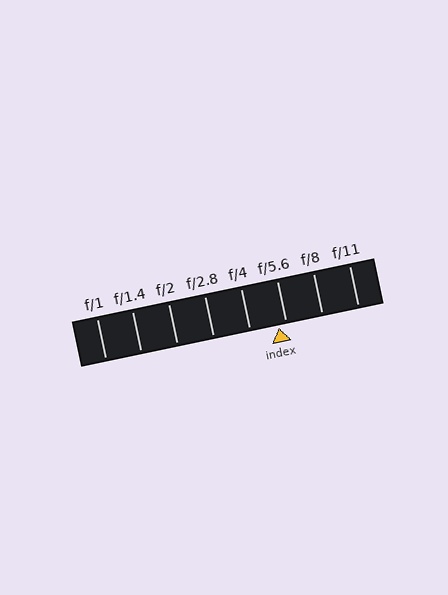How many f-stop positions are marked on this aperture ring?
There are 8 f-stop positions marked.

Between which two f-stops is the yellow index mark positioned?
The index mark is between f/4 and f/5.6.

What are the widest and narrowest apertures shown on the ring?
The widest aperture shown is f/1 and the narrowest is f/11.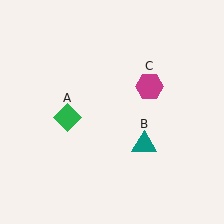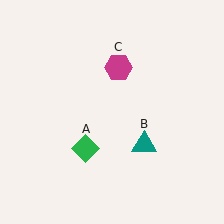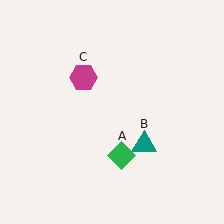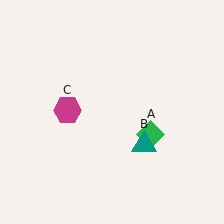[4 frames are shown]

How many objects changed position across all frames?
2 objects changed position: green diamond (object A), magenta hexagon (object C).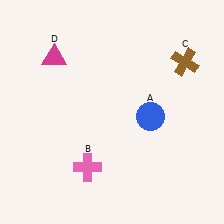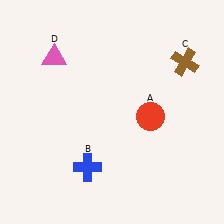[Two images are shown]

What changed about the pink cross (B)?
In Image 1, B is pink. In Image 2, it changed to blue.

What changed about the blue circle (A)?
In Image 1, A is blue. In Image 2, it changed to red.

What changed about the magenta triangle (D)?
In Image 1, D is magenta. In Image 2, it changed to pink.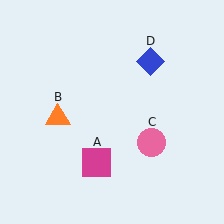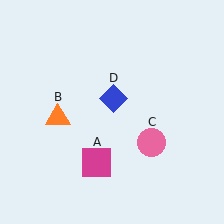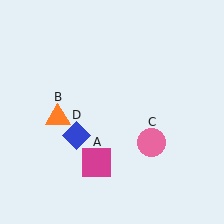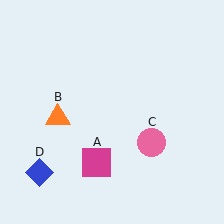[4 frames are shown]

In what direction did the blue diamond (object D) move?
The blue diamond (object D) moved down and to the left.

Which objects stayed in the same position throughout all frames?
Magenta square (object A) and orange triangle (object B) and pink circle (object C) remained stationary.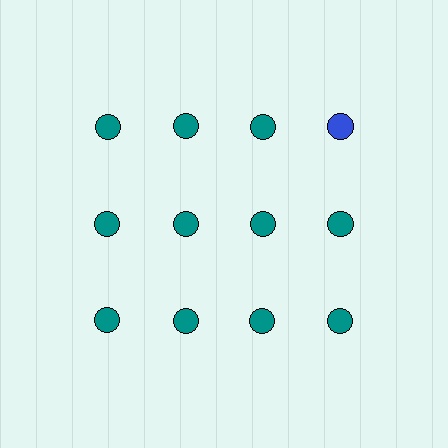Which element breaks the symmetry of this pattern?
The blue circle in the top row, second from right column breaks the symmetry. All other shapes are teal circles.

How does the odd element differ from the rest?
It has a different color: blue instead of teal.